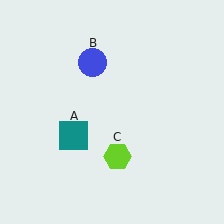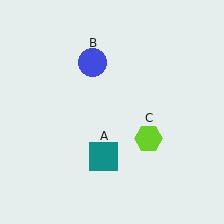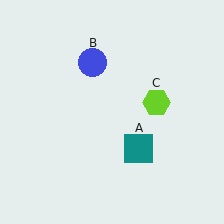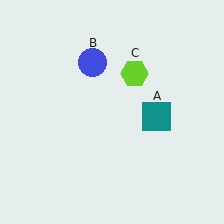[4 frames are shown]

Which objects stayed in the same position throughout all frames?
Blue circle (object B) remained stationary.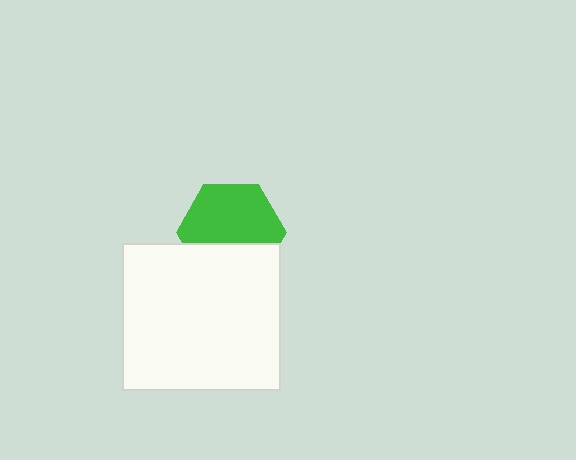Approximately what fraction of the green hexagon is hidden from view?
Roughly 36% of the green hexagon is hidden behind the white rectangle.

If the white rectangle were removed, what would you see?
You would see the complete green hexagon.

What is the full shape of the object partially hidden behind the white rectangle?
The partially hidden object is a green hexagon.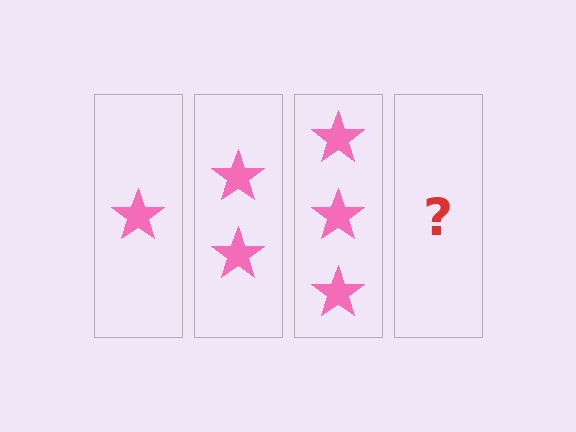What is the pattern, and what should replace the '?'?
The pattern is that each step adds one more star. The '?' should be 4 stars.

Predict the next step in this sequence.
The next step is 4 stars.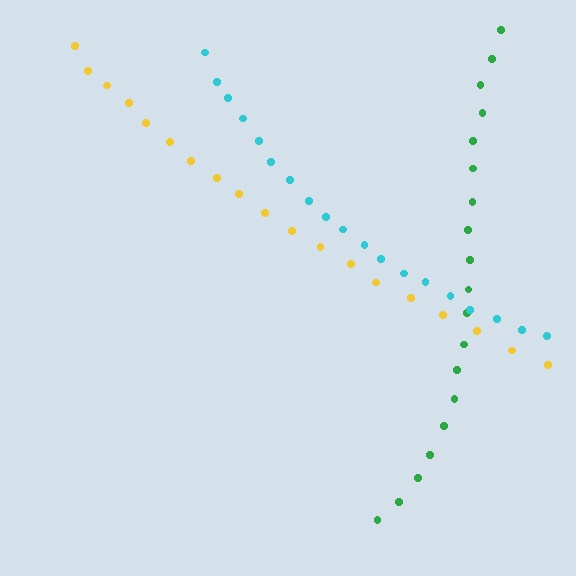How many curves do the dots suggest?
There are 3 distinct paths.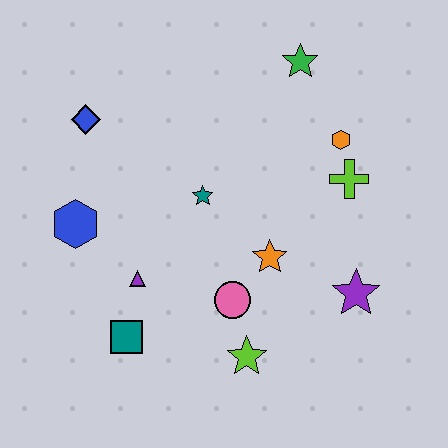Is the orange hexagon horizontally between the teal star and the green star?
No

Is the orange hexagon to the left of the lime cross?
Yes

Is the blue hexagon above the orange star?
Yes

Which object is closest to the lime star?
The pink circle is closest to the lime star.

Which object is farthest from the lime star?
The green star is farthest from the lime star.